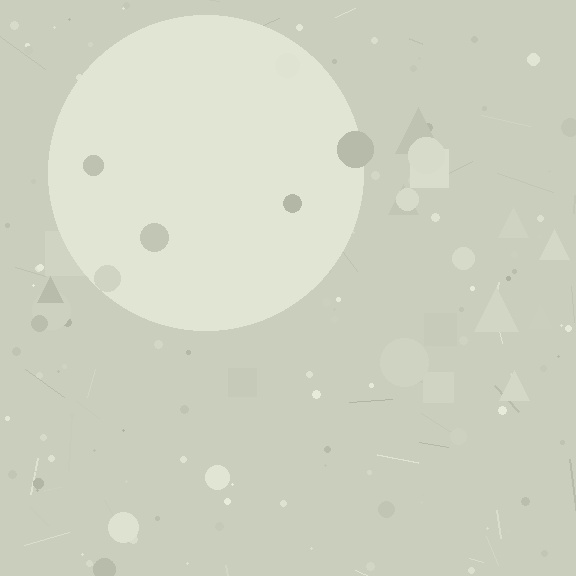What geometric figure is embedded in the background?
A circle is embedded in the background.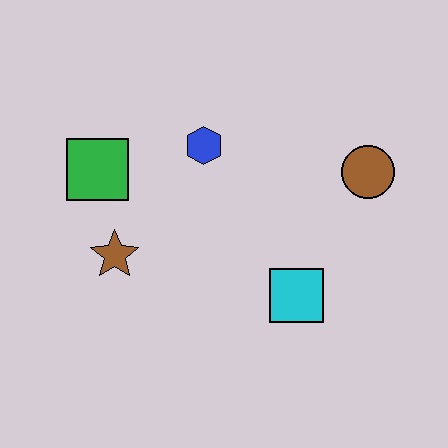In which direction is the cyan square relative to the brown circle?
The cyan square is below the brown circle.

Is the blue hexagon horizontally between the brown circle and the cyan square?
No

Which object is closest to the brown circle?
The cyan square is closest to the brown circle.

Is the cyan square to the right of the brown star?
Yes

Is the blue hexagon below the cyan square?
No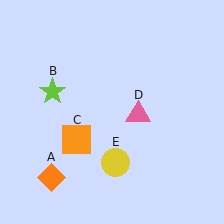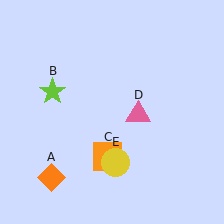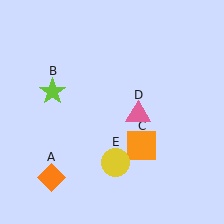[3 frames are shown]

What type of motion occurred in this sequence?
The orange square (object C) rotated counterclockwise around the center of the scene.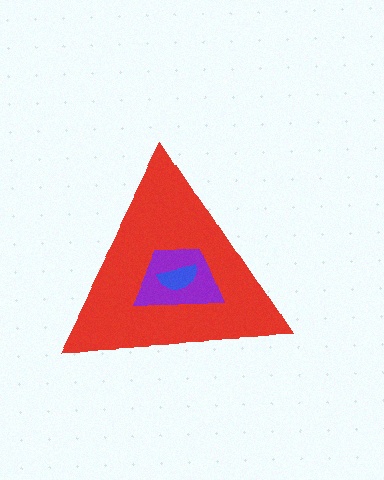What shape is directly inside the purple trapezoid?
The blue semicircle.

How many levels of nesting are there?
3.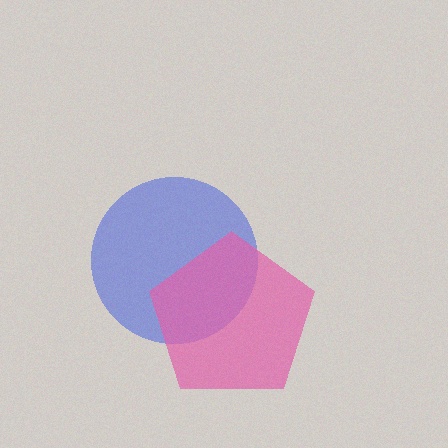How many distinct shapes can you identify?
There are 2 distinct shapes: a blue circle, a pink pentagon.